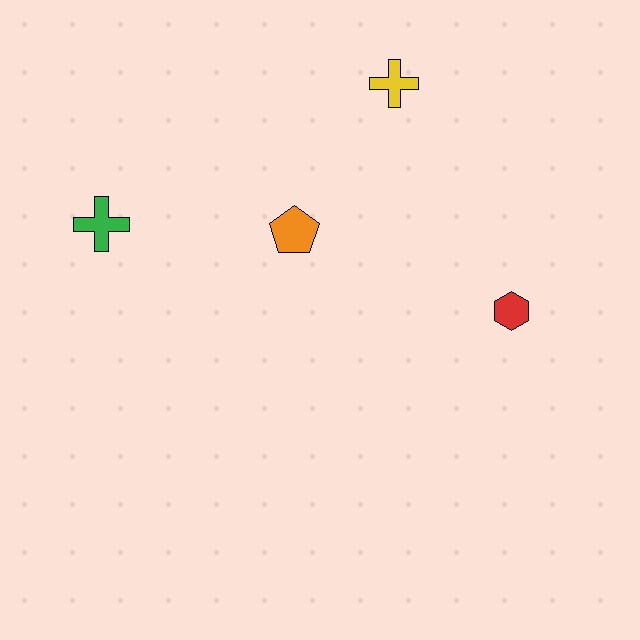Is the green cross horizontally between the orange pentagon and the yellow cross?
No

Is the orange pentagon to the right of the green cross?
Yes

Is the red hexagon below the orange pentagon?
Yes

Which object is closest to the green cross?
The orange pentagon is closest to the green cross.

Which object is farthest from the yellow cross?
The green cross is farthest from the yellow cross.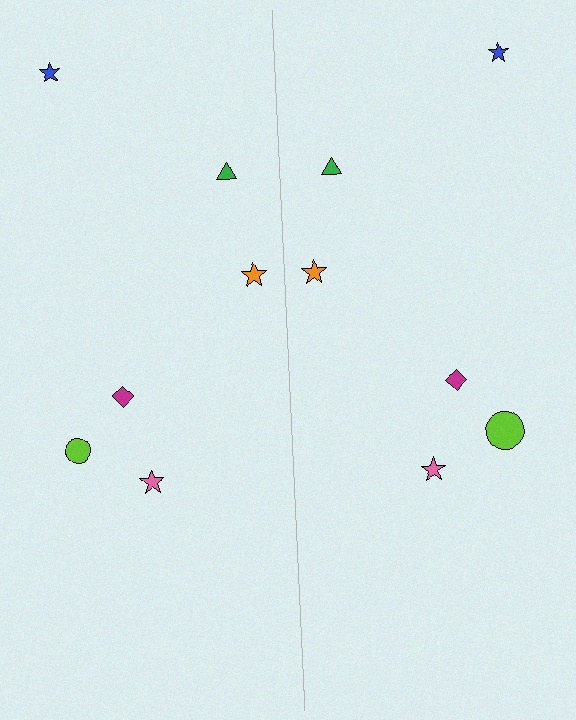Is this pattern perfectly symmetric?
No, the pattern is not perfectly symmetric. The lime circle on the right side has a different size than its mirror counterpart.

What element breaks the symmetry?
The lime circle on the right side has a different size than its mirror counterpart.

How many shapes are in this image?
There are 12 shapes in this image.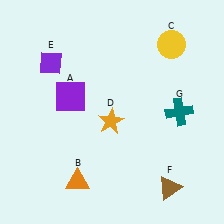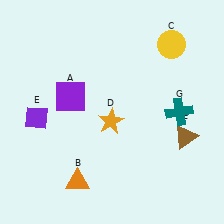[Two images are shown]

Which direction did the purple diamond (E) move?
The purple diamond (E) moved down.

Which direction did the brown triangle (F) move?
The brown triangle (F) moved up.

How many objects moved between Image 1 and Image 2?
2 objects moved between the two images.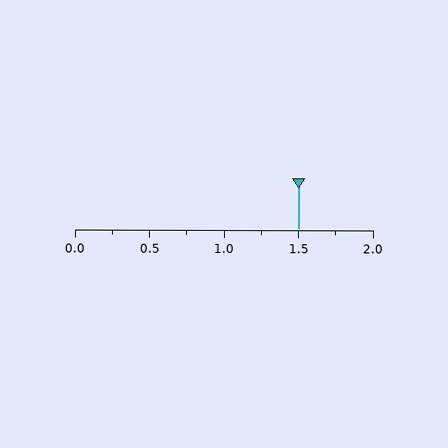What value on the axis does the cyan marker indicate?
The marker indicates approximately 1.5.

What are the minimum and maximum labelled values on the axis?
The axis runs from 0.0 to 2.0.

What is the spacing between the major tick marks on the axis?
The major ticks are spaced 0.5 apart.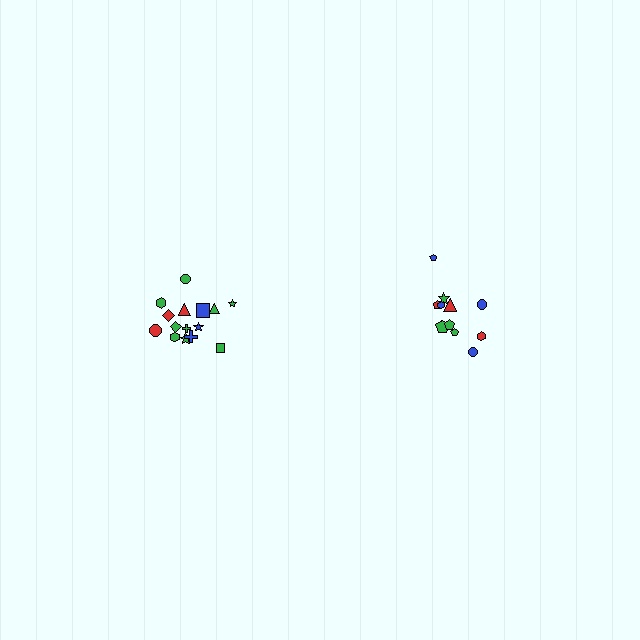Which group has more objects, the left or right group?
The left group.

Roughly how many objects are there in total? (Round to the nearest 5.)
Roughly 25 objects in total.